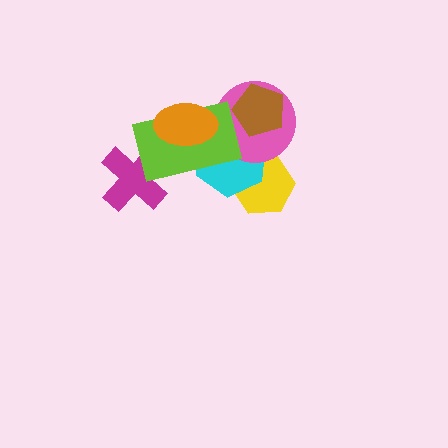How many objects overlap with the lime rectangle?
4 objects overlap with the lime rectangle.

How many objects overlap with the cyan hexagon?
5 objects overlap with the cyan hexagon.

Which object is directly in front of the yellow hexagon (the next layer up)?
The cyan hexagon is directly in front of the yellow hexagon.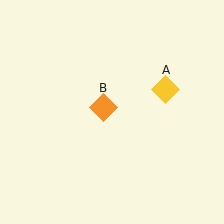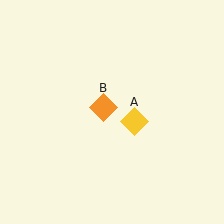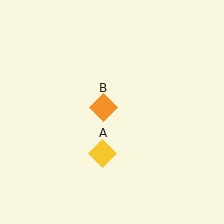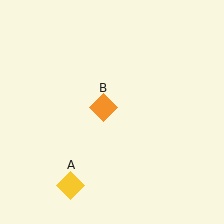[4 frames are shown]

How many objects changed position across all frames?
1 object changed position: yellow diamond (object A).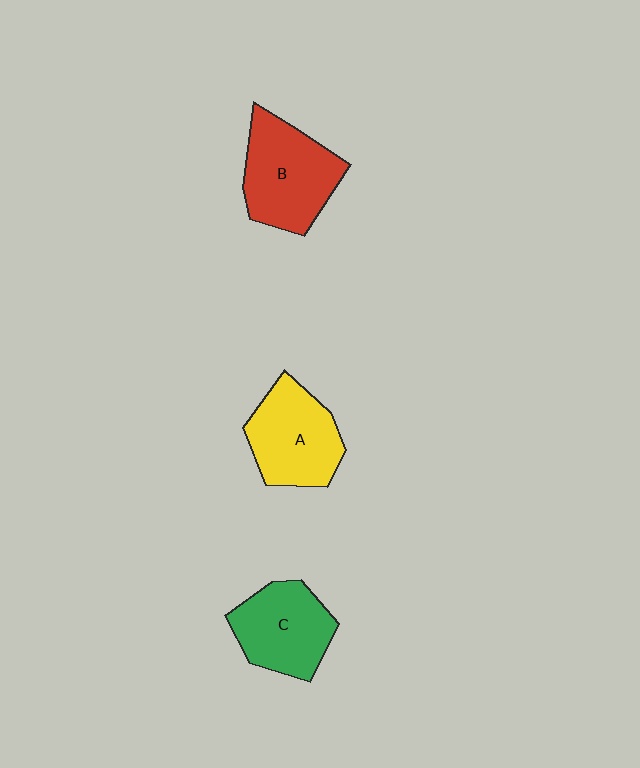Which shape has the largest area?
Shape B (red).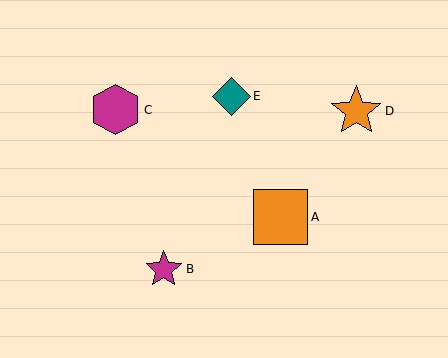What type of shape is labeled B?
Shape B is a magenta star.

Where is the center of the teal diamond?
The center of the teal diamond is at (231, 96).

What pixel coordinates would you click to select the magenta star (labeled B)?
Click at (164, 269) to select the magenta star B.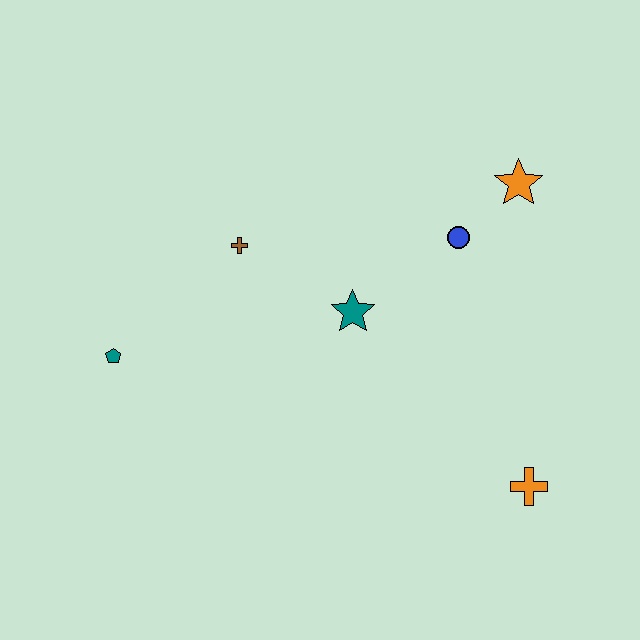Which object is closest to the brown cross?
The teal star is closest to the brown cross.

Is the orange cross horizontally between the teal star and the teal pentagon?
No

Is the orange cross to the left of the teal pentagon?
No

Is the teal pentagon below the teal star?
Yes